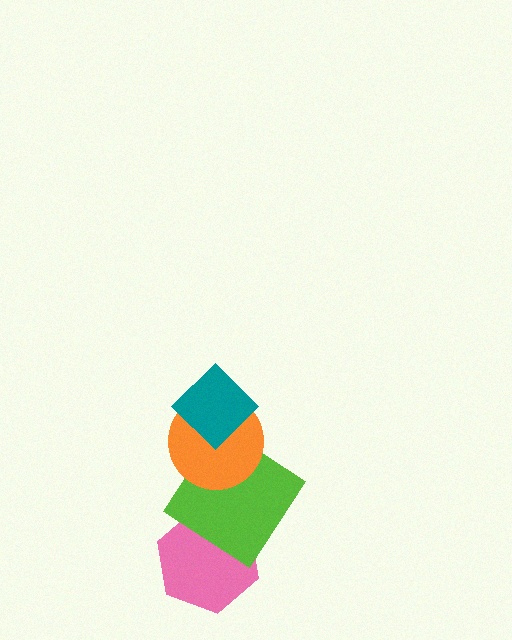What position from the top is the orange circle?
The orange circle is 2nd from the top.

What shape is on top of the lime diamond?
The orange circle is on top of the lime diamond.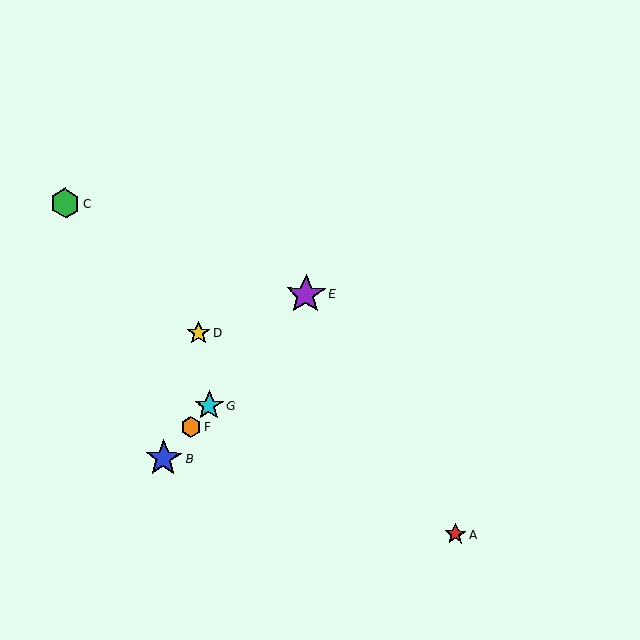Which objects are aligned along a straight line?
Objects B, E, F, G are aligned along a straight line.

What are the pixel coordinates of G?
Object G is at (209, 406).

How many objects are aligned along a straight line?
4 objects (B, E, F, G) are aligned along a straight line.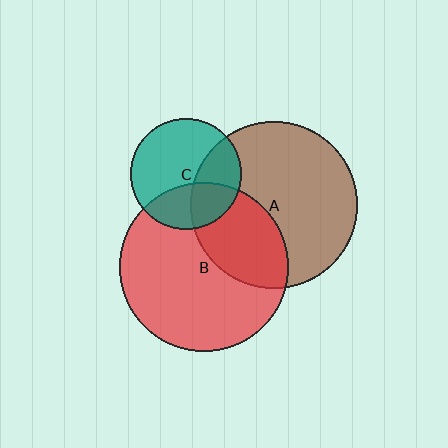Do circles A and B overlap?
Yes.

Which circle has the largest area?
Circle B (red).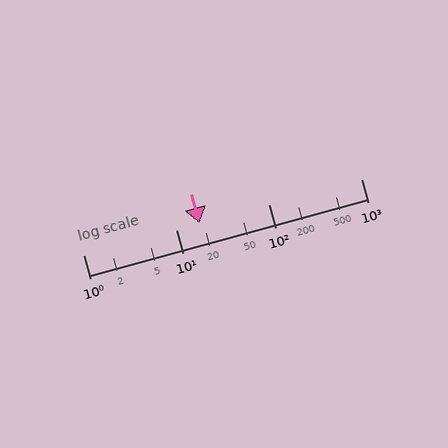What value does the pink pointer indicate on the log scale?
The pointer indicates approximately 18.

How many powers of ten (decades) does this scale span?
The scale spans 3 decades, from 1 to 1000.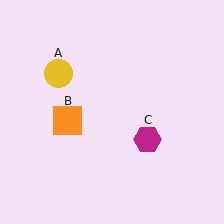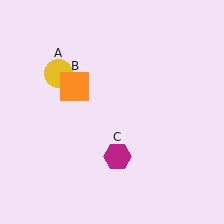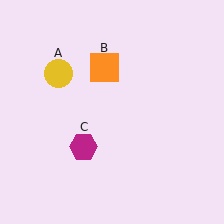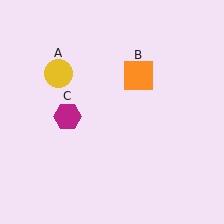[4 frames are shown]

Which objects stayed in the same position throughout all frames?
Yellow circle (object A) remained stationary.